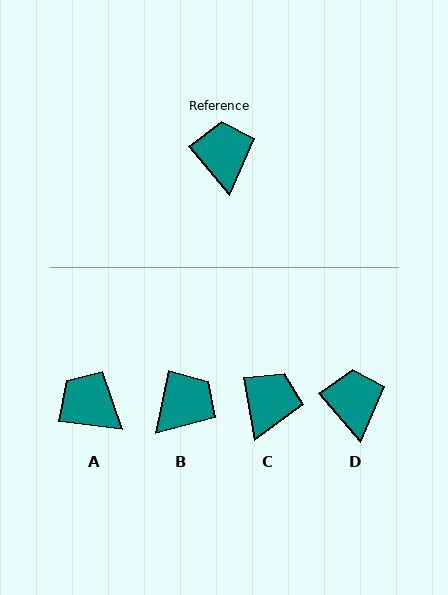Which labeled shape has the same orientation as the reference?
D.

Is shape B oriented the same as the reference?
No, it is off by about 51 degrees.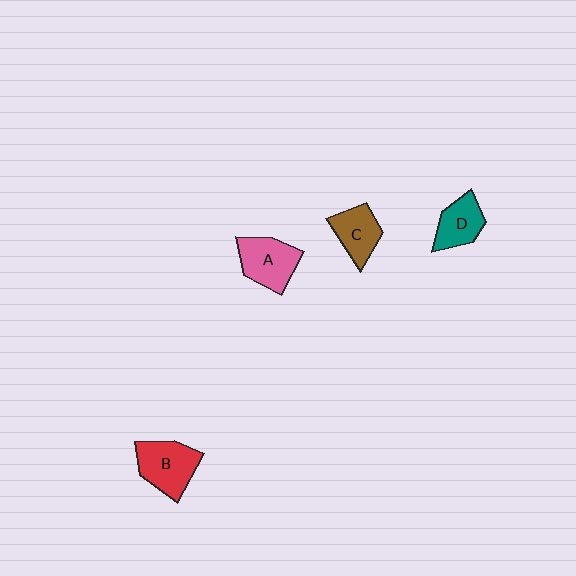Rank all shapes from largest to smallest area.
From largest to smallest: B (red), A (pink), C (brown), D (teal).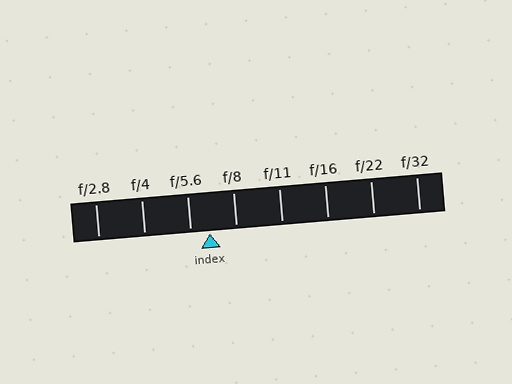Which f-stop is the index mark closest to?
The index mark is closest to f/5.6.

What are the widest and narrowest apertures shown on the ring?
The widest aperture shown is f/2.8 and the narrowest is f/32.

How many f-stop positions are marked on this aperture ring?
There are 8 f-stop positions marked.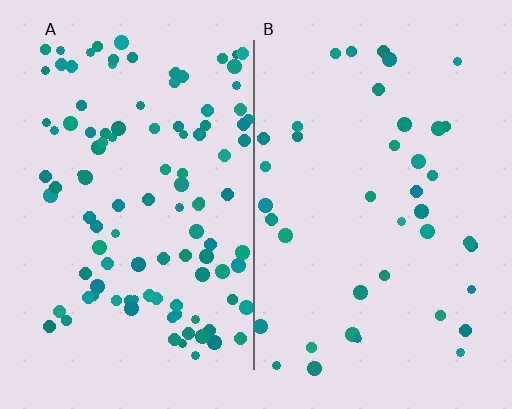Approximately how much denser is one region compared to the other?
Approximately 2.7× — region A over region B.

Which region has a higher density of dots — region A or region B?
A (the left).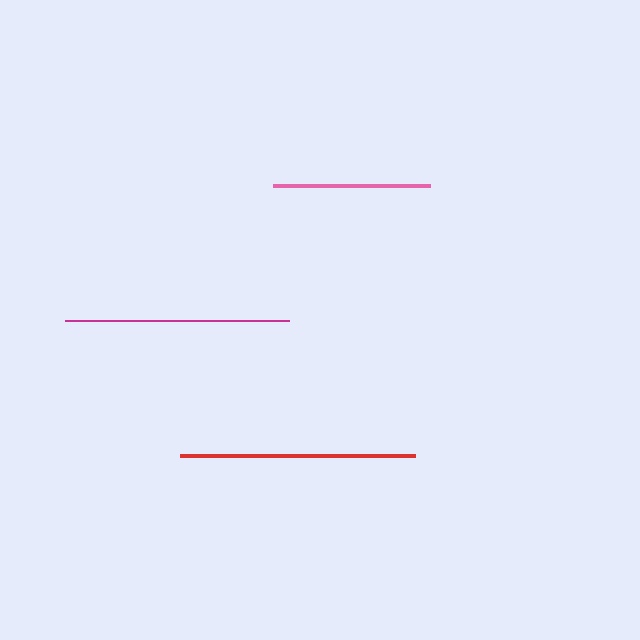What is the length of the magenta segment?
The magenta segment is approximately 224 pixels long.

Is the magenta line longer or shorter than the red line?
The red line is longer than the magenta line.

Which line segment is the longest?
The red line is the longest at approximately 235 pixels.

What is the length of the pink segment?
The pink segment is approximately 157 pixels long.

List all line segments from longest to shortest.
From longest to shortest: red, magenta, pink.